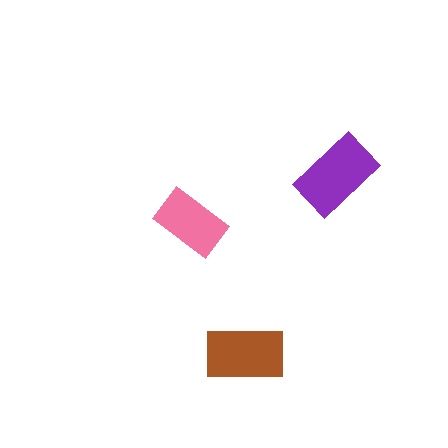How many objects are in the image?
There are 3 objects in the image.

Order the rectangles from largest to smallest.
the purple one, the brown one, the pink one.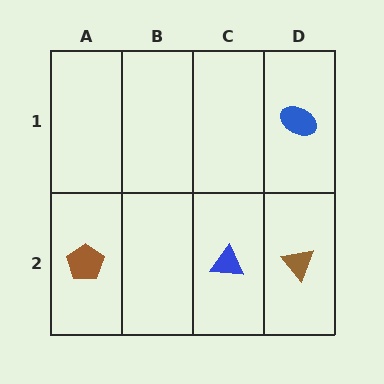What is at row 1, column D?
A blue ellipse.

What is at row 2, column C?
A blue triangle.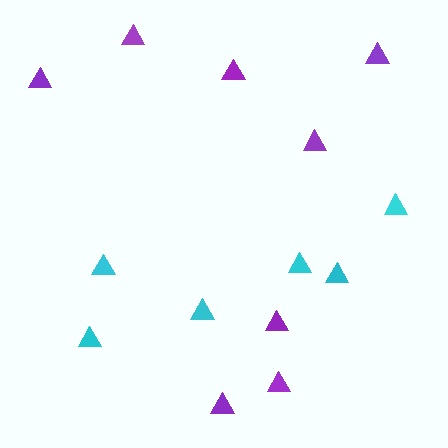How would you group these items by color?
There are 2 groups: one group of purple triangles (8) and one group of cyan triangles (6).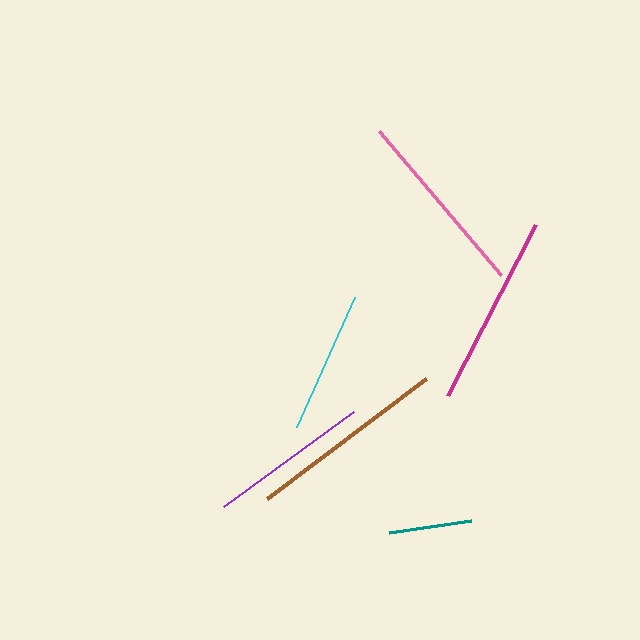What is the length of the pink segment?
The pink segment is approximately 189 pixels long.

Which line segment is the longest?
The brown line is the longest at approximately 200 pixels.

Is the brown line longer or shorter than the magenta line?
The brown line is longer than the magenta line.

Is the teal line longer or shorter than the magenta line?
The magenta line is longer than the teal line.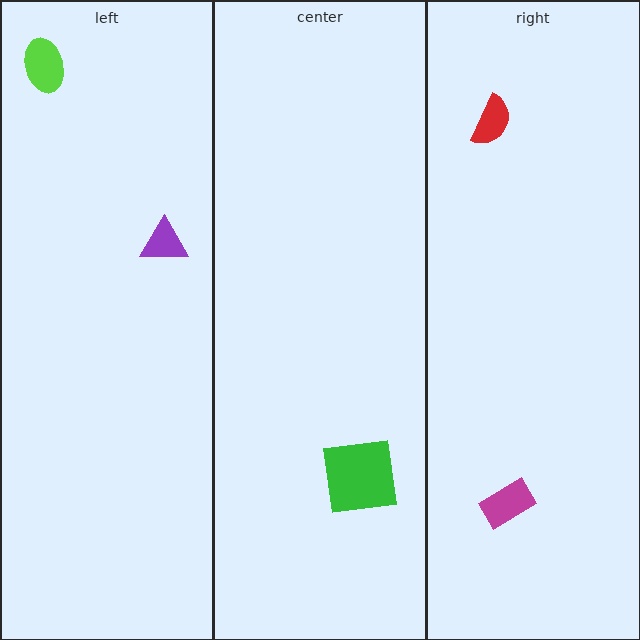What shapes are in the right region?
The magenta rectangle, the red semicircle.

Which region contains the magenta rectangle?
The right region.